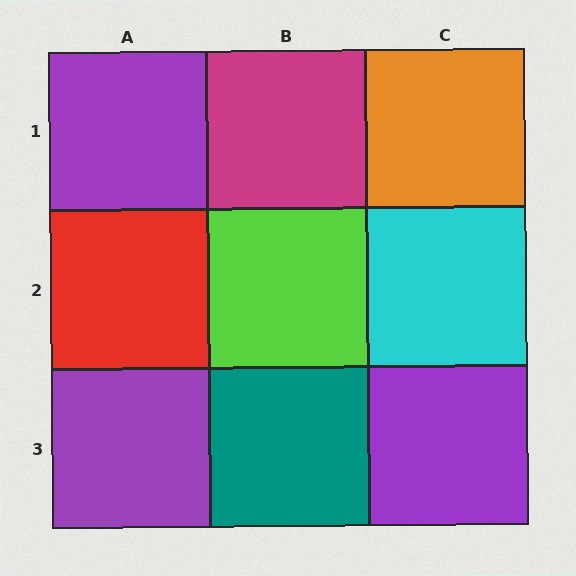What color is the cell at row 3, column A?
Purple.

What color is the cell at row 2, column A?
Red.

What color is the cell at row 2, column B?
Lime.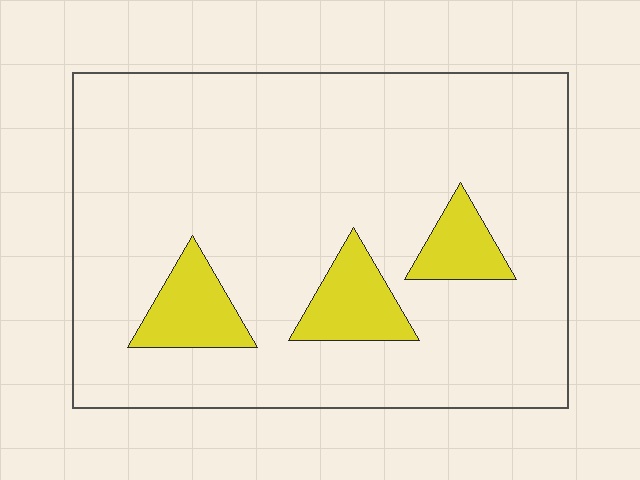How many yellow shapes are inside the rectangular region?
3.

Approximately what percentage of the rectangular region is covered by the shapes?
Approximately 10%.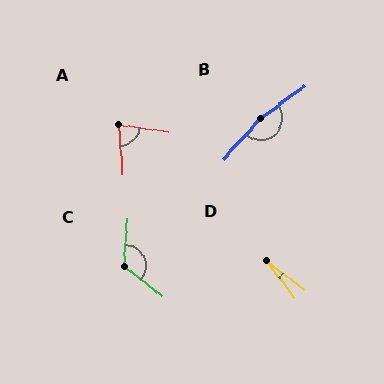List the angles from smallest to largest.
D (16°), A (78°), C (125°), B (168°).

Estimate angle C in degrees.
Approximately 125 degrees.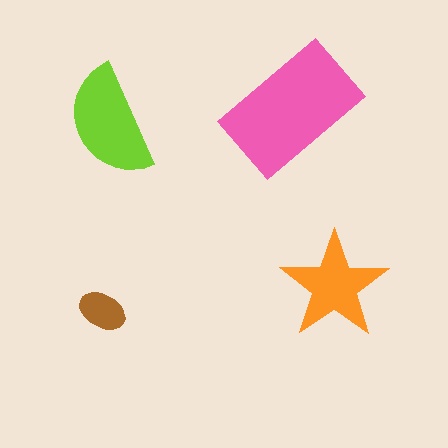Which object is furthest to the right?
The orange star is rightmost.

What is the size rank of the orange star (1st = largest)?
3rd.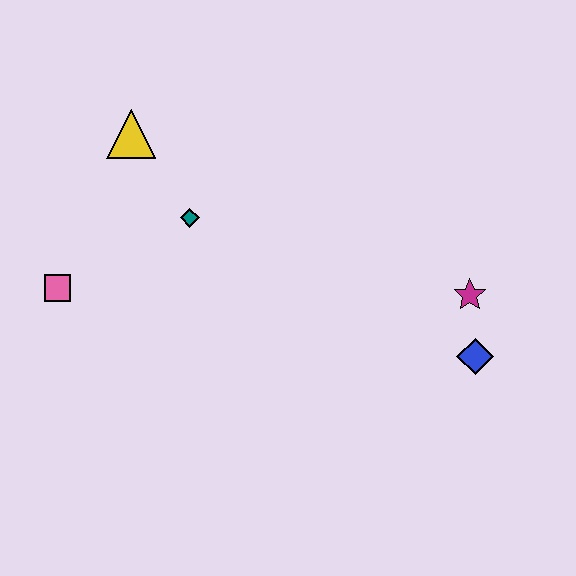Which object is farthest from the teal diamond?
The blue diamond is farthest from the teal diamond.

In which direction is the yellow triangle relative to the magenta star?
The yellow triangle is to the left of the magenta star.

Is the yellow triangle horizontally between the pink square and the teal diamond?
Yes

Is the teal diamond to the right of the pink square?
Yes